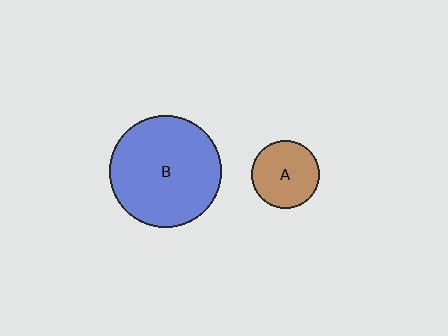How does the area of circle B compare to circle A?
Approximately 2.7 times.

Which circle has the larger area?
Circle B (blue).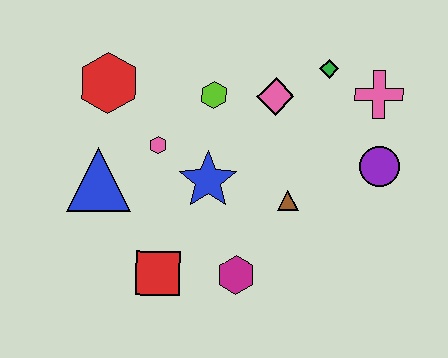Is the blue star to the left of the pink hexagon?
No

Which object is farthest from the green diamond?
The red square is farthest from the green diamond.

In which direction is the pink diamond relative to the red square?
The pink diamond is above the red square.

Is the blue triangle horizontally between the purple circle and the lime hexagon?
No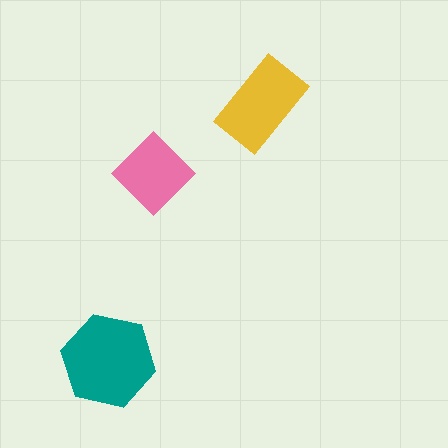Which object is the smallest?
The pink diamond.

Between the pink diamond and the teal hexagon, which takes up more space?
The teal hexagon.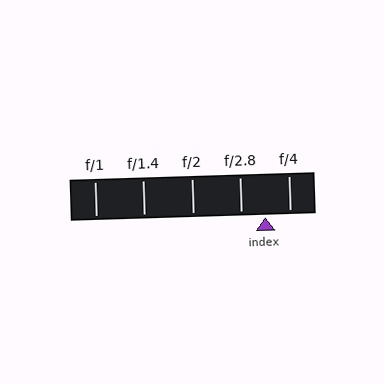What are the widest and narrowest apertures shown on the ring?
The widest aperture shown is f/1 and the narrowest is f/4.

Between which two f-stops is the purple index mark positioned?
The index mark is between f/2.8 and f/4.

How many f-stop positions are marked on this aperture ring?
There are 5 f-stop positions marked.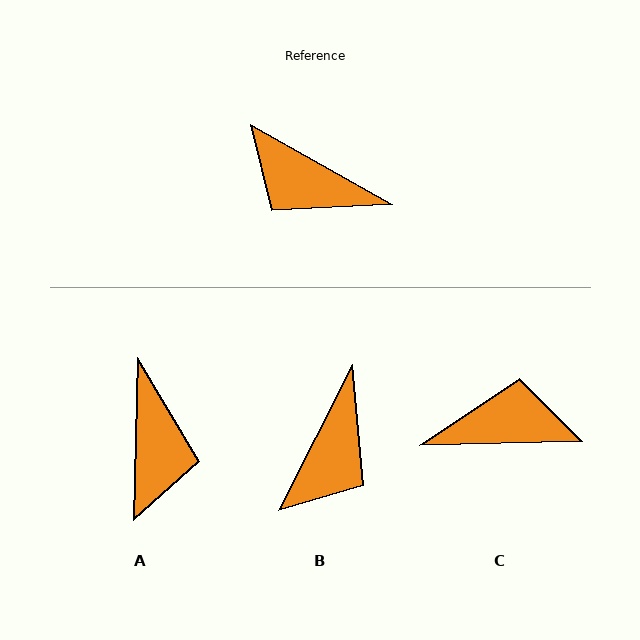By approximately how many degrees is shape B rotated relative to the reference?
Approximately 93 degrees counter-clockwise.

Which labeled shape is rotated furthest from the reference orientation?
C, about 149 degrees away.